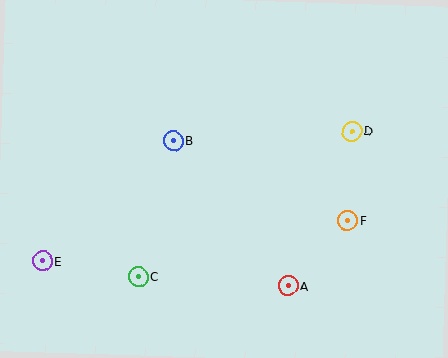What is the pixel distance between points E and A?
The distance between E and A is 247 pixels.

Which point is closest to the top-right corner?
Point D is closest to the top-right corner.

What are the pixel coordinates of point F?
Point F is at (347, 220).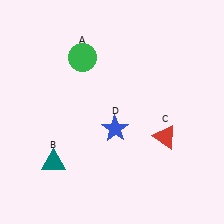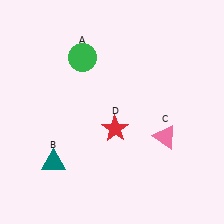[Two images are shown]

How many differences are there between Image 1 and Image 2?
There are 2 differences between the two images.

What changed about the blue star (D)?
In Image 1, D is blue. In Image 2, it changed to red.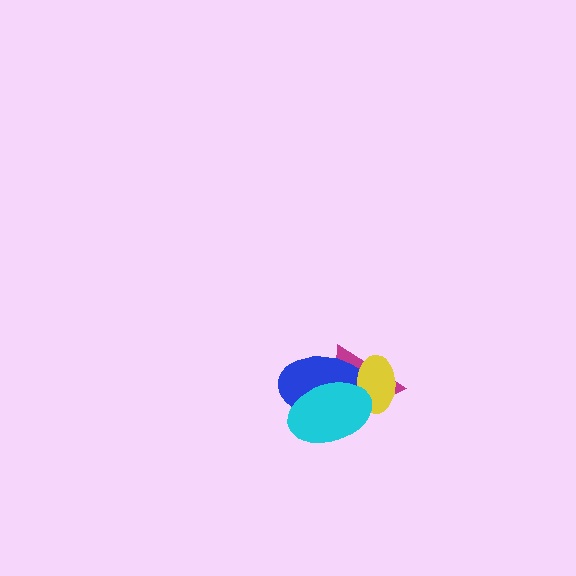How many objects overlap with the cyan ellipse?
3 objects overlap with the cyan ellipse.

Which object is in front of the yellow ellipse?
The cyan ellipse is in front of the yellow ellipse.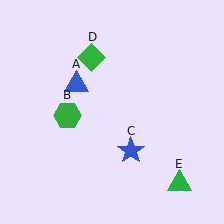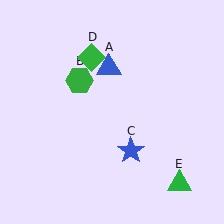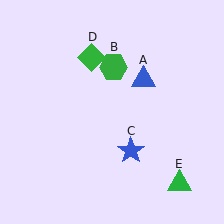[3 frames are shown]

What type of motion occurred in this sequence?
The blue triangle (object A), green hexagon (object B) rotated clockwise around the center of the scene.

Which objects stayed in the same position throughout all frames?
Blue star (object C) and green diamond (object D) and green triangle (object E) remained stationary.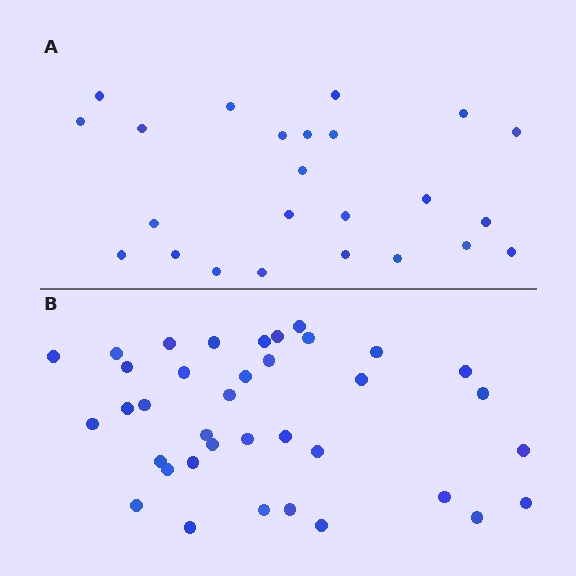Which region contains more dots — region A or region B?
Region B (the bottom region) has more dots.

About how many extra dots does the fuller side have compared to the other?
Region B has approximately 15 more dots than region A.